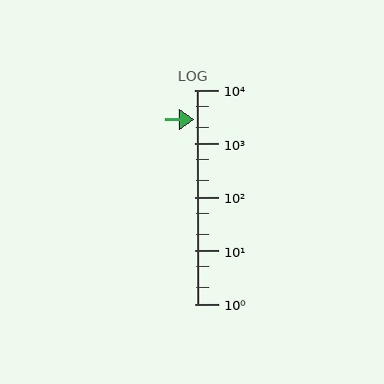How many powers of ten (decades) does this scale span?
The scale spans 4 decades, from 1 to 10000.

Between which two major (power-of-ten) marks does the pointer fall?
The pointer is between 1000 and 10000.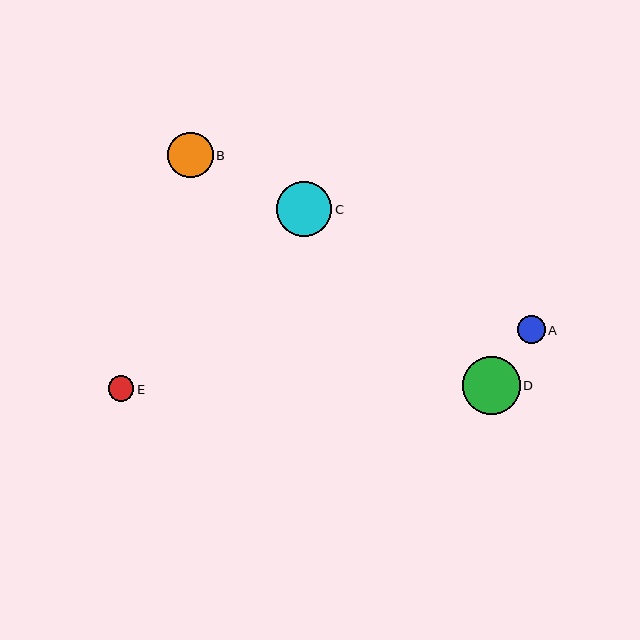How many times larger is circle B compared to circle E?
Circle B is approximately 1.8 times the size of circle E.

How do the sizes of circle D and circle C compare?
Circle D and circle C are approximately the same size.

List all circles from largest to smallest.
From largest to smallest: D, C, B, A, E.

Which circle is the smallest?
Circle E is the smallest with a size of approximately 26 pixels.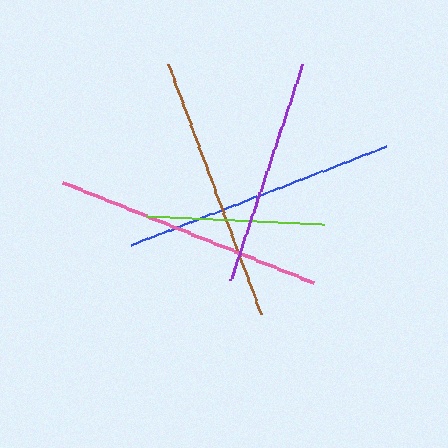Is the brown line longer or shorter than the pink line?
The pink line is longer than the brown line.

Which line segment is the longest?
The blue line is the longest at approximately 274 pixels.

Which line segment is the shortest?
The lime line is the shortest at approximately 178 pixels.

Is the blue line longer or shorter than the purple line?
The blue line is longer than the purple line.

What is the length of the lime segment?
The lime segment is approximately 178 pixels long.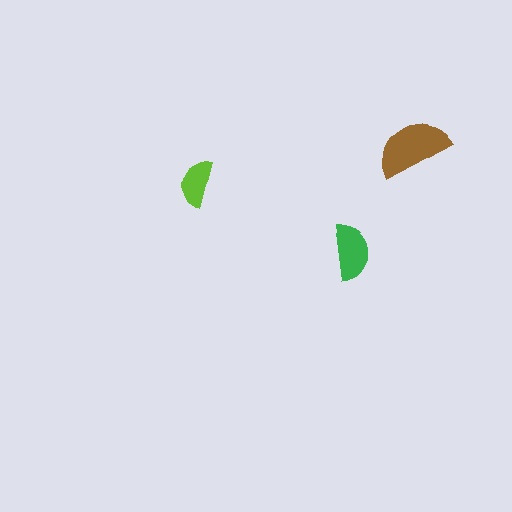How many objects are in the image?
There are 3 objects in the image.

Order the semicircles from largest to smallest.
the brown one, the green one, the lime one.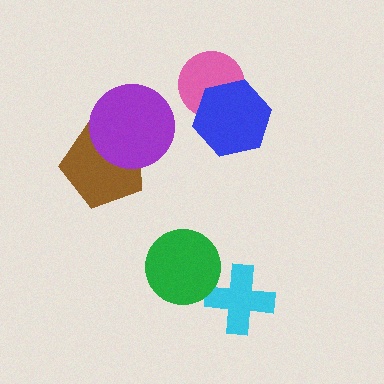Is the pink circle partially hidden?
Yes, it is partially covered by another shape.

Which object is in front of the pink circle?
The blue hexagon is in front of the pink circle.